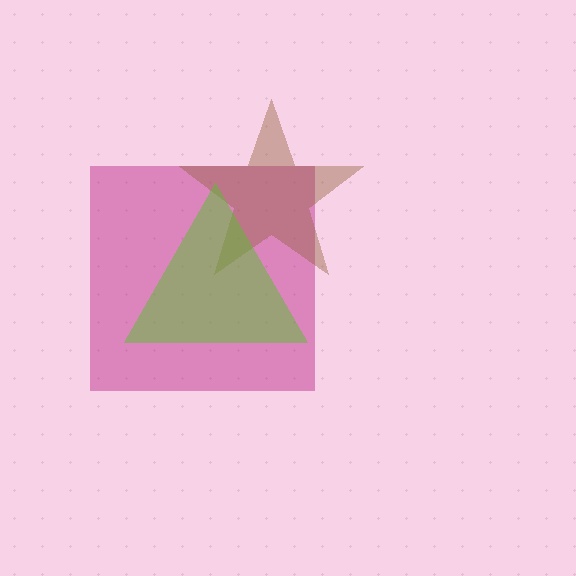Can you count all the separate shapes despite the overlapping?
Yes, there are 3 separate shapes.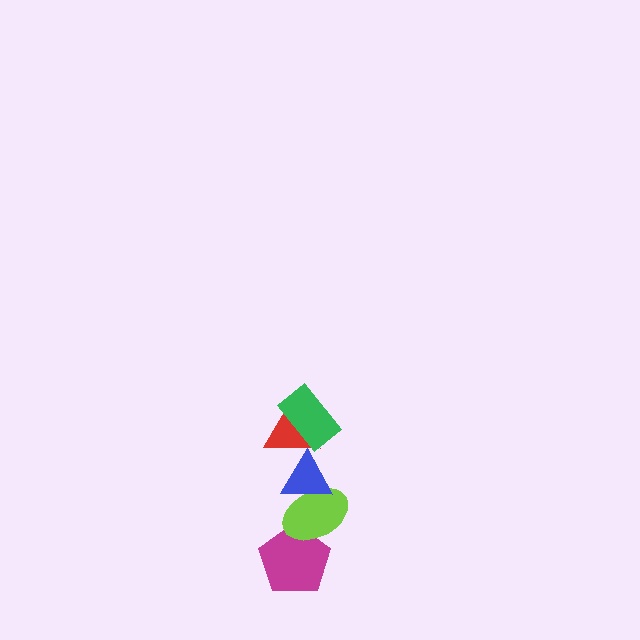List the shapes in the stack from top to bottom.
From top to bottom: the green rectangle, the red triangle, the blue triangle, the lime ellipse, the magenta pentagon.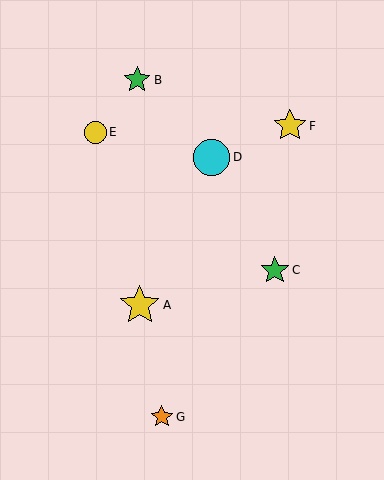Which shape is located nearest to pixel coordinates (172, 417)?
The orange star (labeled G) at (162, 417) is nearest to that location.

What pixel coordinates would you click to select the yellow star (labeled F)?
Click at (290, 126) to select the yellow star F.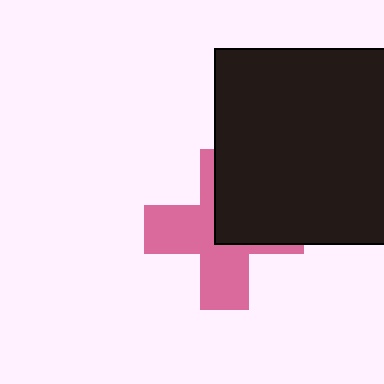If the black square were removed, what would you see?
You would see the complete pink cross.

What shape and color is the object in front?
The object in front is a black square.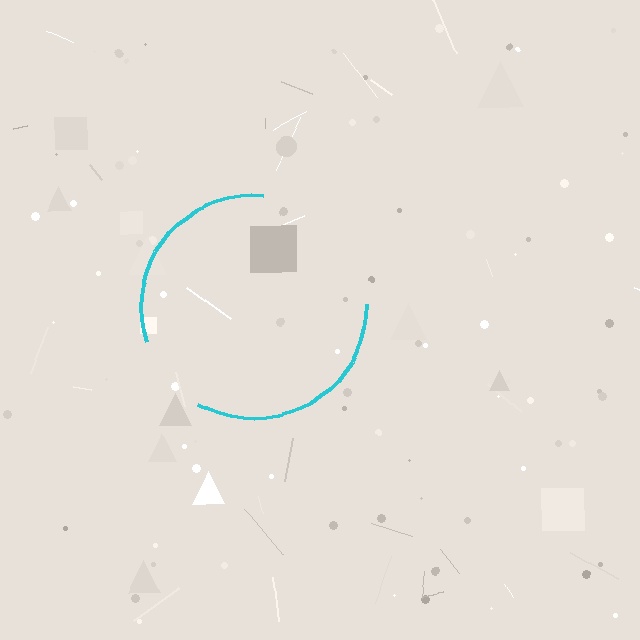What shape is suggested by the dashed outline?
The dashed outline suggests a circle.